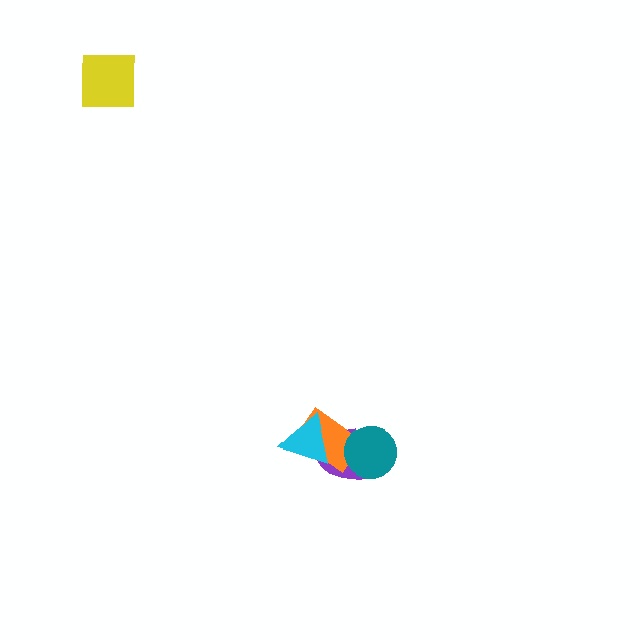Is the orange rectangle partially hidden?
Yes, it is partially covered by another shape.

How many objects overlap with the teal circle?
2 objects overlap with the teal circle.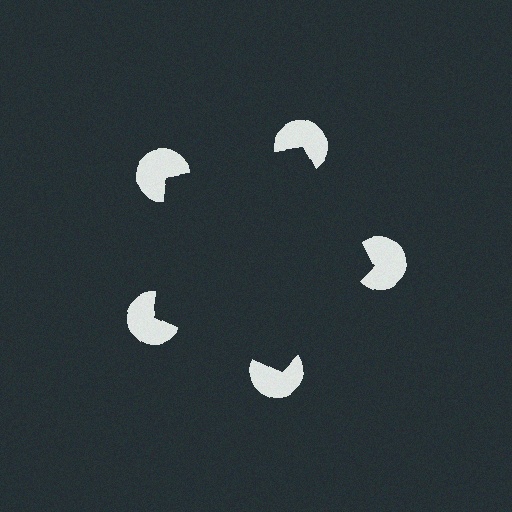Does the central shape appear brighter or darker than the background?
It typically appears slightly darker than the background, even though no actual brightness change is drawn.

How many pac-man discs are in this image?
There are 5 — one at each vertex of the illusory pentagon.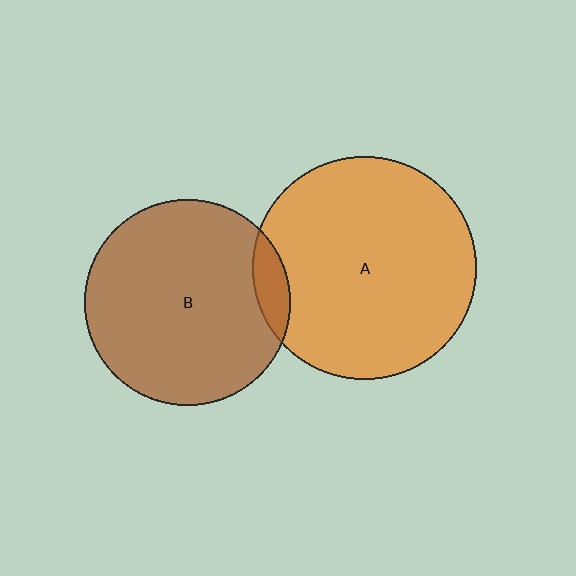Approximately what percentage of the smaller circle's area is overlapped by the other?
Approximately 10%.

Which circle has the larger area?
Circle A (orange).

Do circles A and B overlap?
Yes.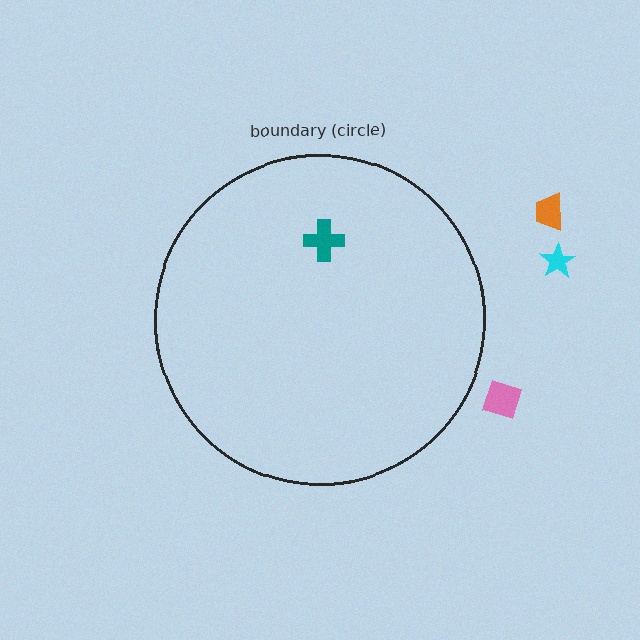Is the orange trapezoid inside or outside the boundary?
Outside.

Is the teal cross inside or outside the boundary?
Inside.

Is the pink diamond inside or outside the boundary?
Outside.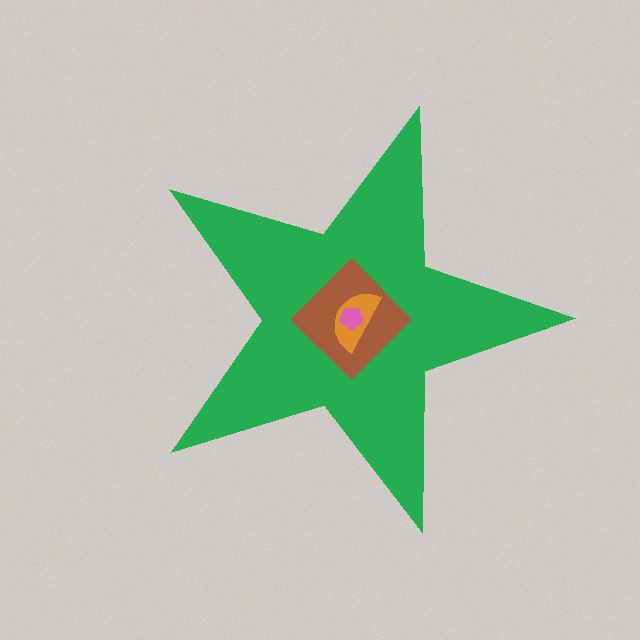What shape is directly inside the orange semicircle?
The pink pentagon.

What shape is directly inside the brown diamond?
The orange semicircle.